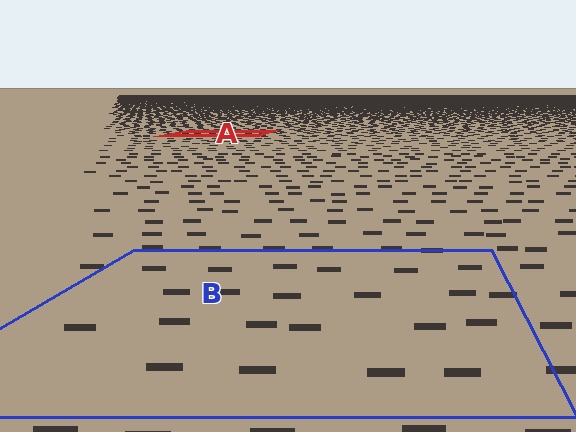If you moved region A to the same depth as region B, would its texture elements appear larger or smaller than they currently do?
They would appear larger. At a closer depth, the same texture elements are projected at a bigger on-screen size.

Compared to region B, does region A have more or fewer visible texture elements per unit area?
Region A has more texture elements per unit area — they are packed more densely because it is farther away.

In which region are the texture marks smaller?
The texture marks are smaller in region A, because it is farther away.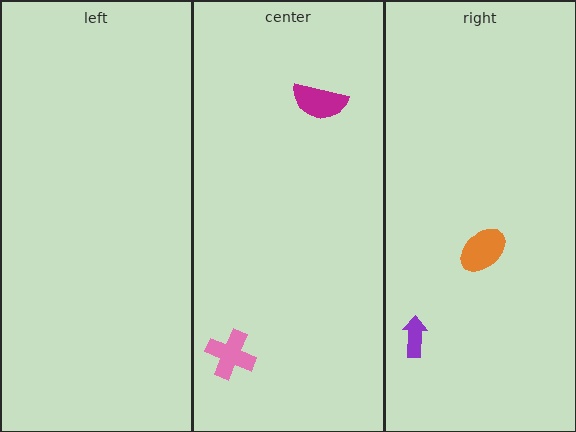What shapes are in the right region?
The orange ellipse, the purple arrow.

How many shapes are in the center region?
2.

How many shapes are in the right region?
2.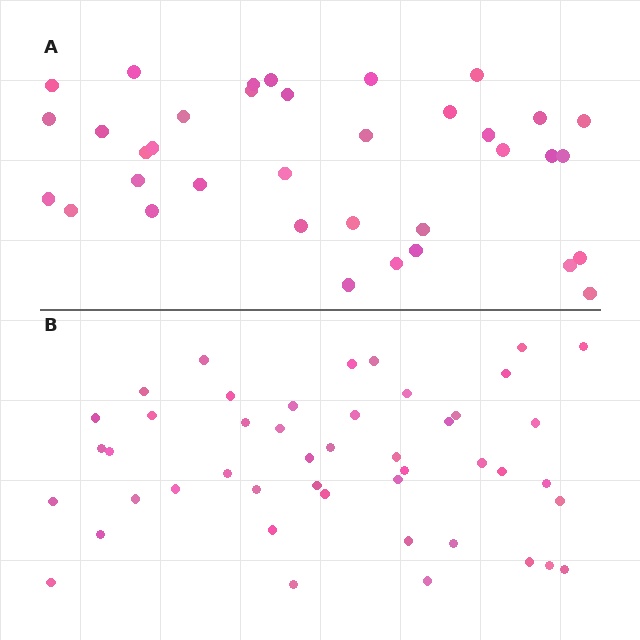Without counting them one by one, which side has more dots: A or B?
Region B (the bottom region) has more dots.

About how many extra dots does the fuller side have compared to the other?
Region B has roughly 10 or so more dots than region A.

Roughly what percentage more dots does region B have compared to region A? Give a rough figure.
About 30% more.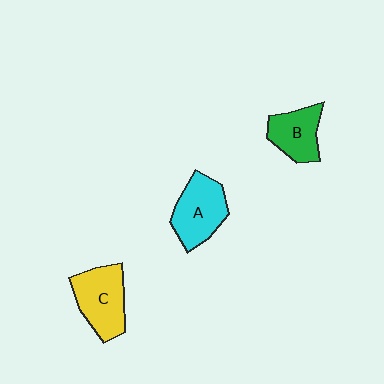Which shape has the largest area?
Shape C (yellow).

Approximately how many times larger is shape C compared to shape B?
Approximately 1.3 times.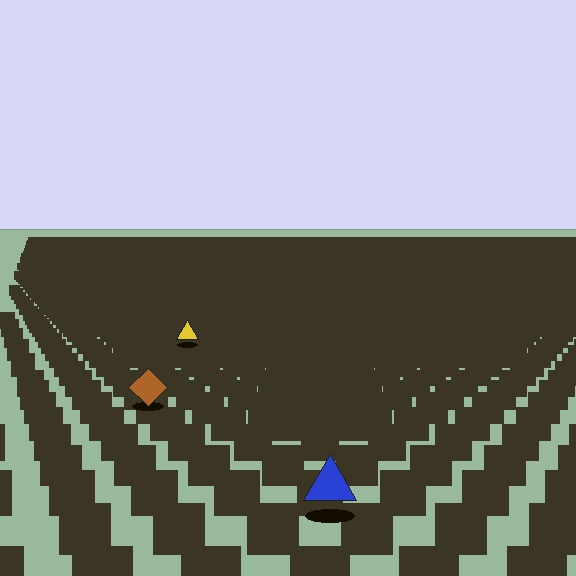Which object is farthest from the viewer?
The yellow triangle is farthest from the viewer. It appears smaller and the ground texture around it is denser.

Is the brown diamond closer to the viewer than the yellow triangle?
Yes. The brown diamond is closer — you can tell from the texture gradient: the ground texture is coarser near it.